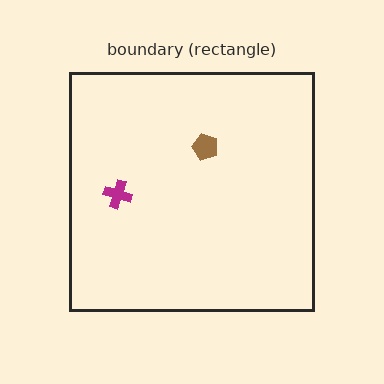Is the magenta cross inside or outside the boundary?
Inside.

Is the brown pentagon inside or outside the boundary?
Inside.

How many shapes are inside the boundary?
2 inside, 0 outside.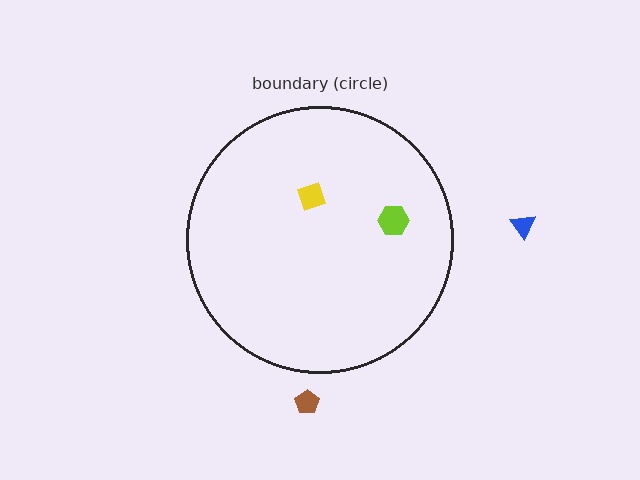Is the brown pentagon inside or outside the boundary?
Outside.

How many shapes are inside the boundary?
2 inside, 2 outside.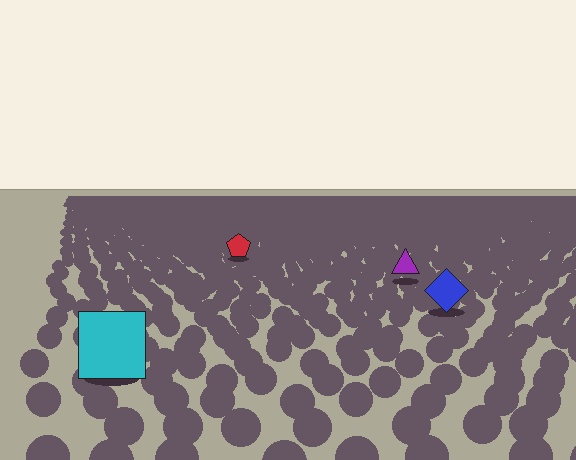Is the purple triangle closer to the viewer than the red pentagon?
Yes. The purple triangle is closer — you can tell from the texture gradient: the ground texture is coarser near it.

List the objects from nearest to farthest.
From nearest to farthest: the cyan square, the blue diamond, the purple triangle, the red pentagon.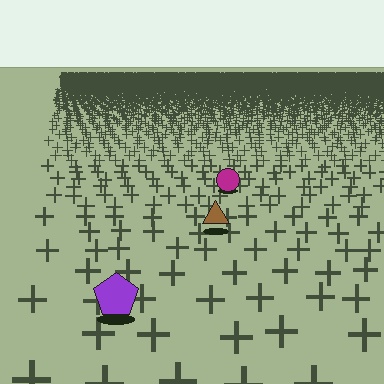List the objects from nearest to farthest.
From nearest to farthest: the purple pentagon, the brown triangle, the magenta circle.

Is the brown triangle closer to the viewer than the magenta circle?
Yes. The brown triangle is closer — you can tell from the texture gradient: the ground texture is coarser near it.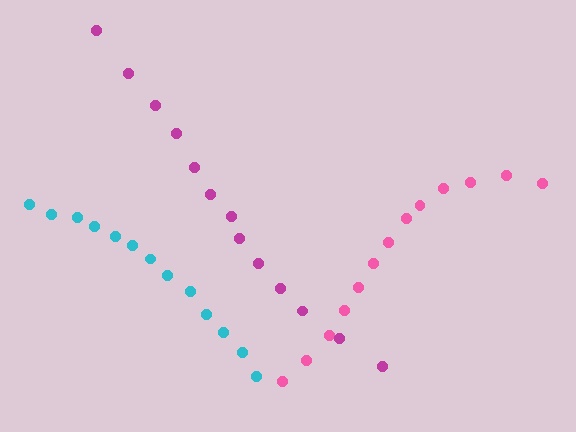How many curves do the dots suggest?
There are 3 distinct paths.